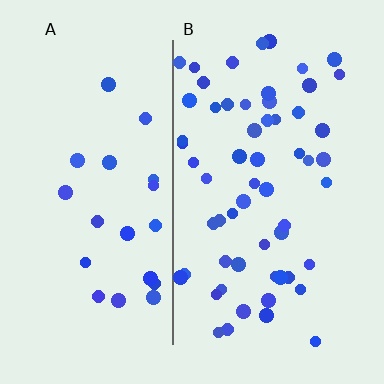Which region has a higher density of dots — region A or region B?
B (the right).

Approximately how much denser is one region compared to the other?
Approximately 2.7× — region B over region A.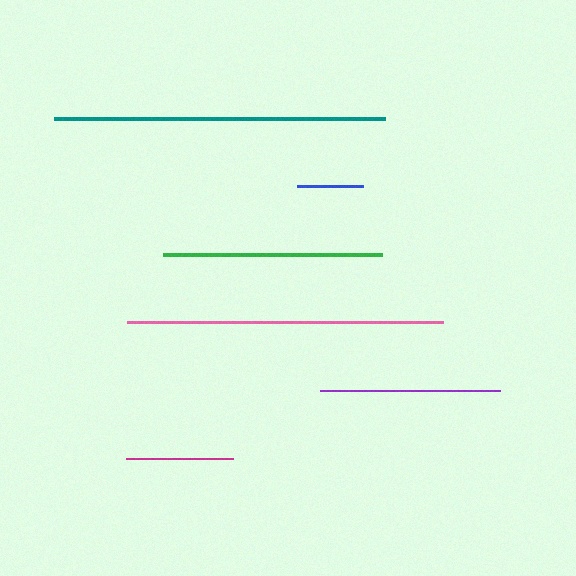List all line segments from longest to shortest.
From longest to shortest: teal, pink, green, purple, magenta, blue.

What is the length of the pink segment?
The pink segment is approximately 316 pixels long.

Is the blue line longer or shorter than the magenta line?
The magenta line is longer than the blue line.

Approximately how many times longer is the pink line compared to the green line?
The pink line is approximately 1.4 times the length of the green line.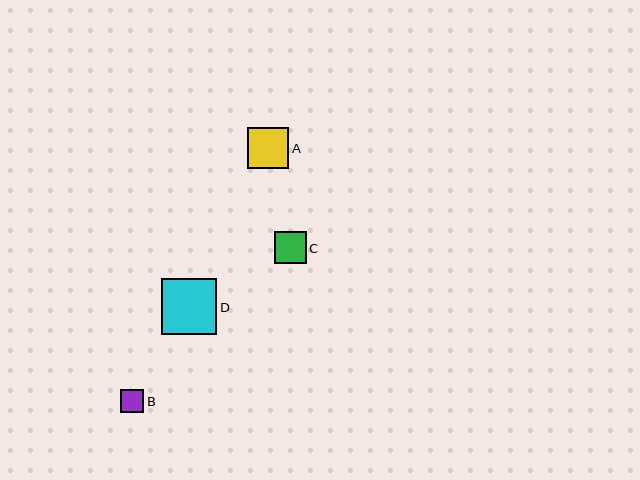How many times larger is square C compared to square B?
Square C is approximately 1.4 times the size of square B.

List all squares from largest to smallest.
From largest to smallest: D, A, C, B.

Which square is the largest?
Square D is the largest with a size of approximately 55 pixels.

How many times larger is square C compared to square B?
Square C is approximately 1.4 times the size of square B.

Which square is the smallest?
Square B is the smallest with a size of approximately 23 pixels.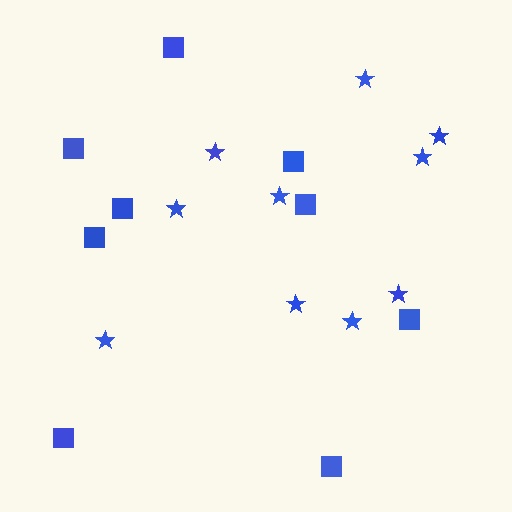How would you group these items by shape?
There are 2 groups: one group of squares (9) and one group of stars (10).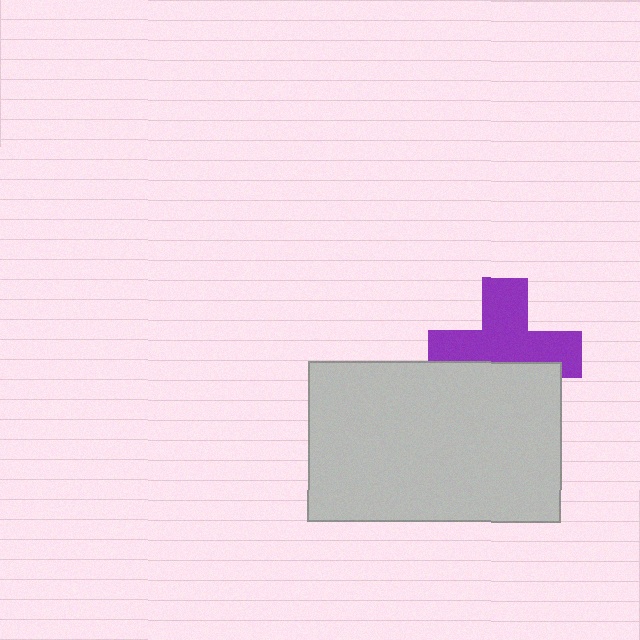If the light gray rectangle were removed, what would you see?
You would see the complete purple cross.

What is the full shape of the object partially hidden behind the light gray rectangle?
The partially hidden object is a purple cross.